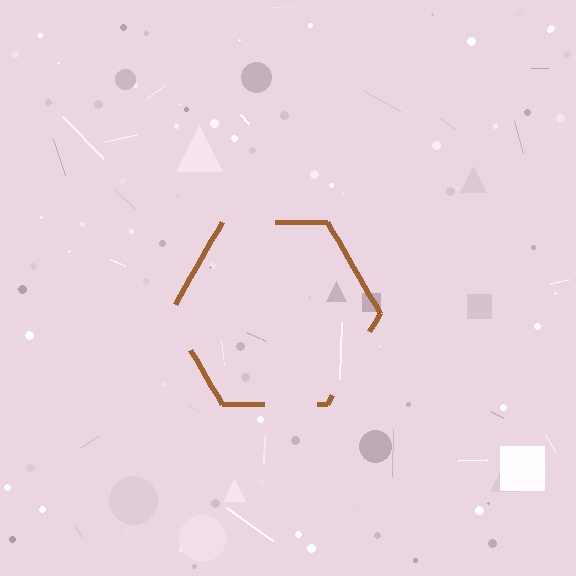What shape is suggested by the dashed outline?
The dashed outline suggests a hexagon.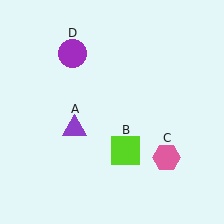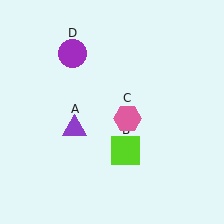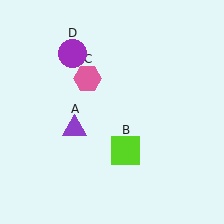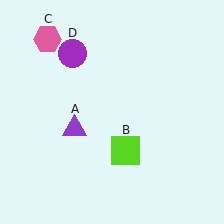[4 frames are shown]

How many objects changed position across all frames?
1 object changed position: pink hexagon (object C).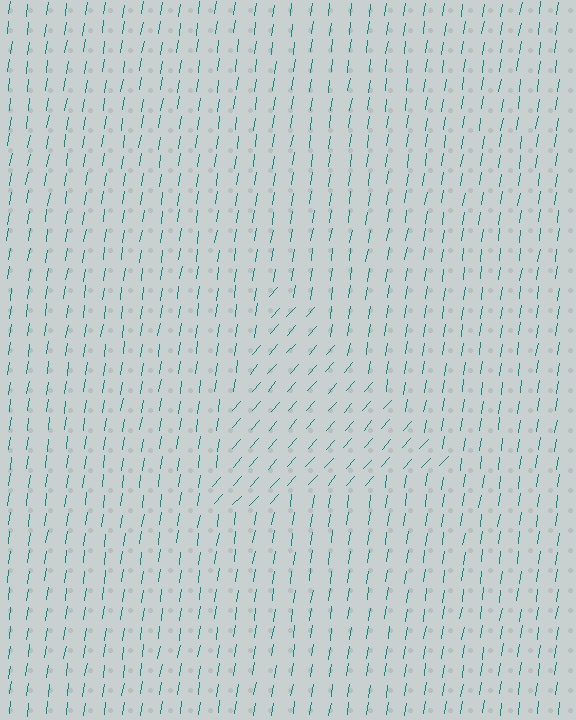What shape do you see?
I see a triangle.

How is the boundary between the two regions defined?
The boundary is defined purely by a change in line orientation (approximately 33 degrees difference). All lines are the same color and thickness.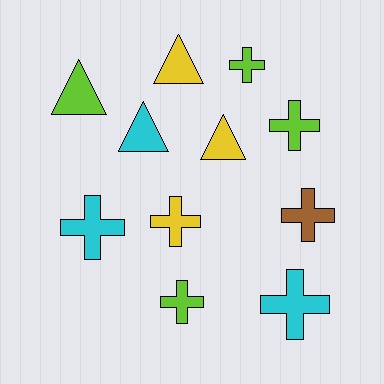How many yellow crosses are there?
There is 1 yellow cross.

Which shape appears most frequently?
Cross, with 7 objects.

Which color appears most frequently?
Lime, with 4 objects.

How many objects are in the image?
There are 11 objects.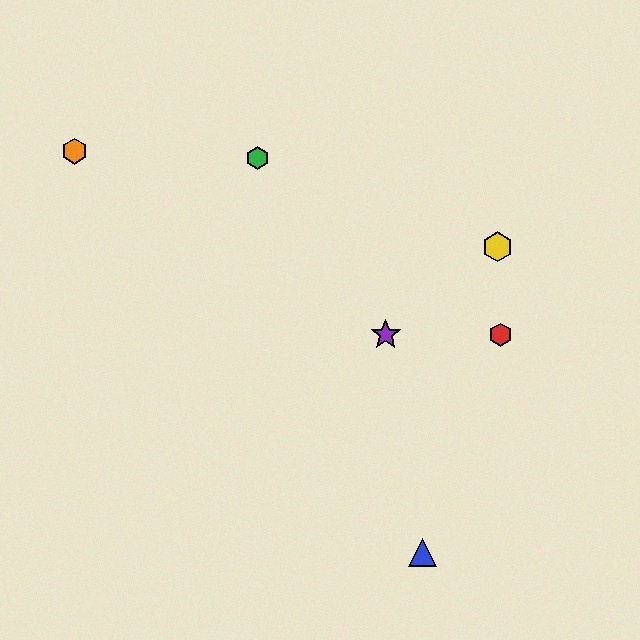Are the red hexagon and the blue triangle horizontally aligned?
No, the red hexagon is at y≈335 and the blue triangle is at y≈553.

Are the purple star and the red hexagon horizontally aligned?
Yes, both are at y≈335.